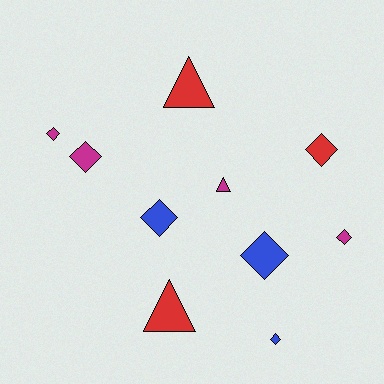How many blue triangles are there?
There are no blue triangles.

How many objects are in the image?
There are 10 objects.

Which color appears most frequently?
Magenta, with 4 objects.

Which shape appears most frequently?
Diamond, with 7 objects.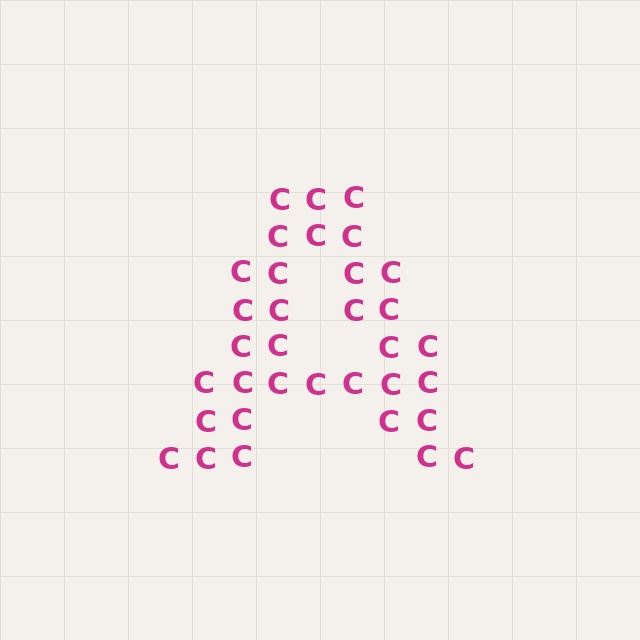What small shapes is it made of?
It is made of small letter C's.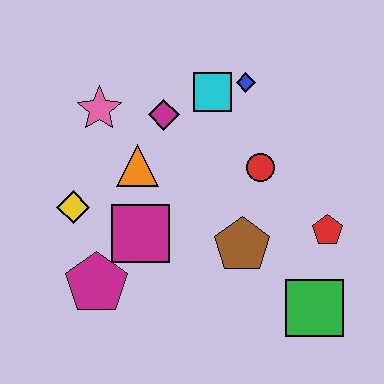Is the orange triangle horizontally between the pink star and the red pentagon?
Yes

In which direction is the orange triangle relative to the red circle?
The orange triangle is to the left of the red circle.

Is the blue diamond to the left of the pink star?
No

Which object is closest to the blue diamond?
The cyan square is closest to the blue diamond.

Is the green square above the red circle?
No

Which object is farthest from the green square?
The pink star is farthest from the green square.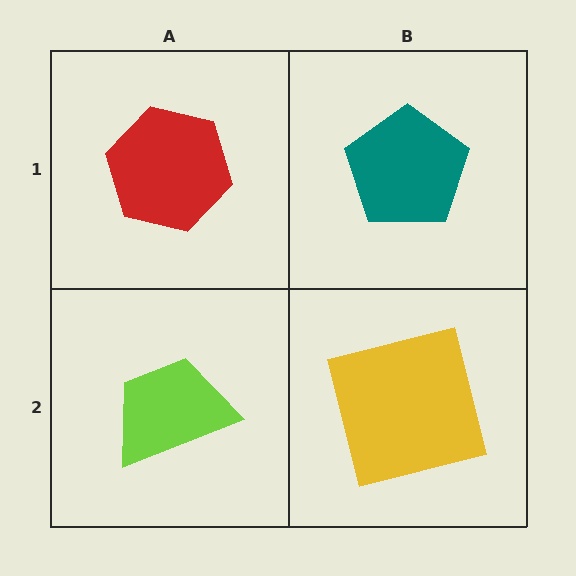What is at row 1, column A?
A red hexagon.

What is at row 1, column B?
A teal pentagon.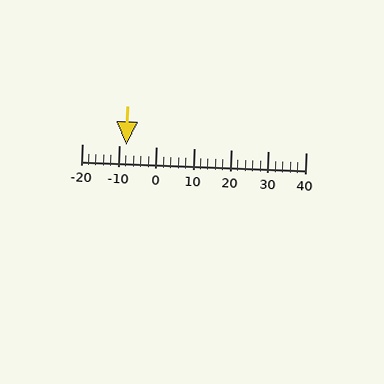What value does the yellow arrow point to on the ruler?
The yellow arrow points to approximately -8.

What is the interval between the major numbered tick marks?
The major tick marks are spaced 10 units apart.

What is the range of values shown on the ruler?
The ruler shows values from -20 to 40.